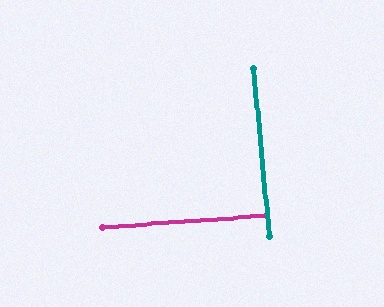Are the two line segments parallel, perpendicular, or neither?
Perpendicular — they meet at approximately 89°.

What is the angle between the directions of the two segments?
Approximately 89 degrees.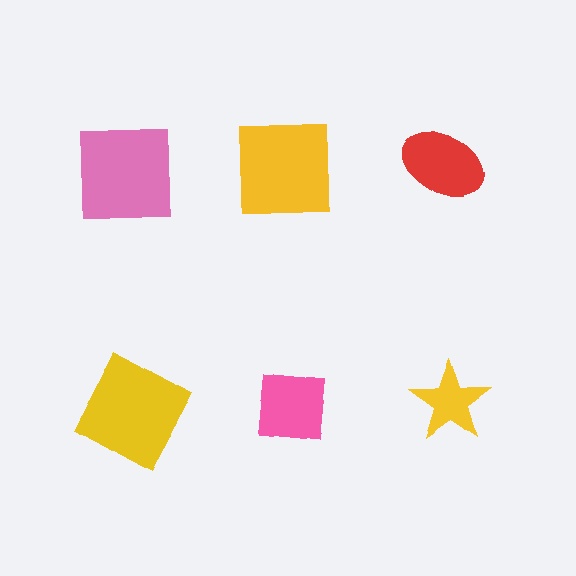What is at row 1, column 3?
A red ellipse.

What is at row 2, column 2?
A pink square.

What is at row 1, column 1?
A pink square.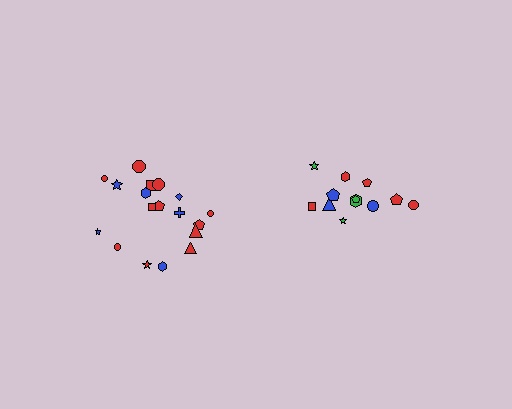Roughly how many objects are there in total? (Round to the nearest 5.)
Roughly 30 objects in total.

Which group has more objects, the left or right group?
The left group.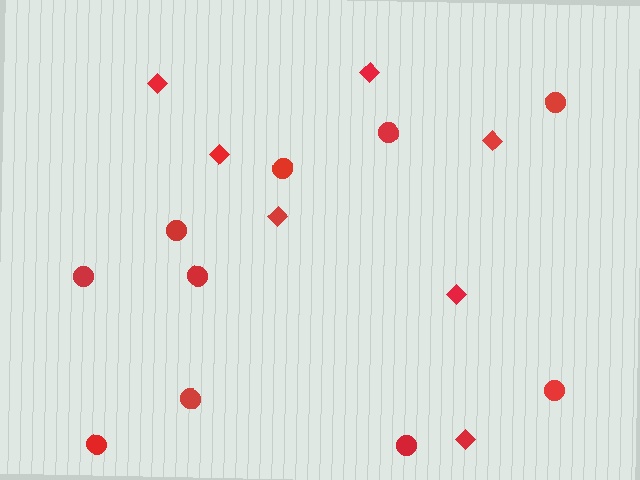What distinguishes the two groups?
There are 2 groups: one group of circles (10) and one group of diamonds (7).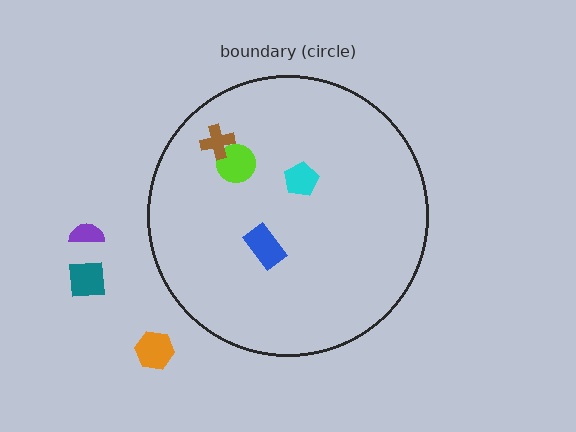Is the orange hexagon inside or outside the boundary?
Outside.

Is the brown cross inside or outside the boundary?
Inside.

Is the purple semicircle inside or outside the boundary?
Outside.